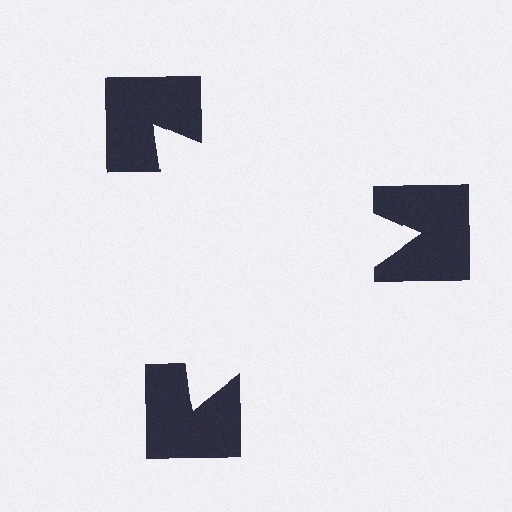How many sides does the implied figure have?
3 sides.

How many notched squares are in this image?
There are 3 — one at each vertex of the illusory triangle.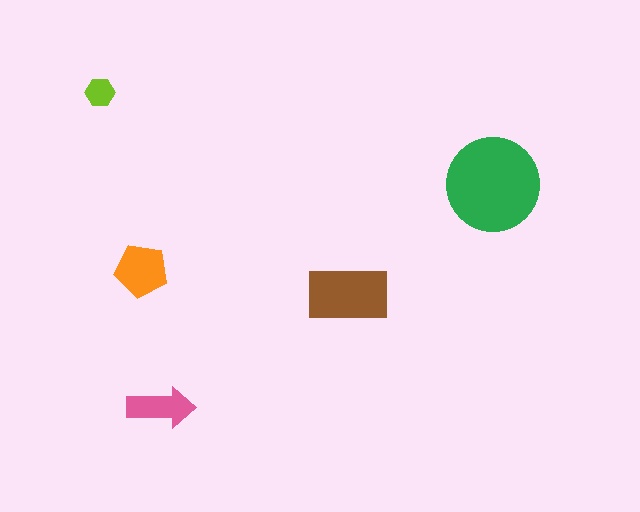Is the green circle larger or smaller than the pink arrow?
Larger.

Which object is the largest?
The green circle.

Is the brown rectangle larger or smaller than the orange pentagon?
Larger.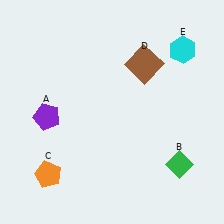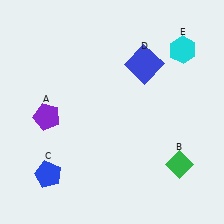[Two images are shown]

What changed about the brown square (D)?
In Image 1, D is brown. In Image 2, it changed to blue.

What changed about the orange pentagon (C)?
In Image 1, C is orange. In Image 2, it changed to blue.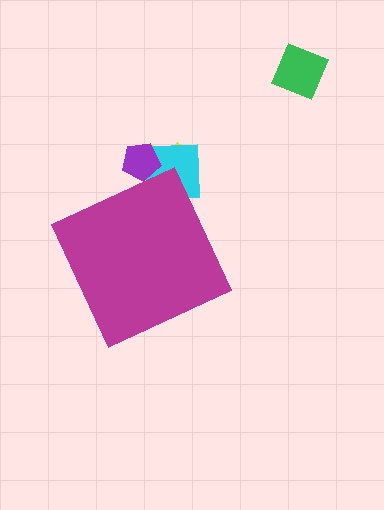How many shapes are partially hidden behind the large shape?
3 shapes are partially hidden.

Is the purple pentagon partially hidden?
Yes, the purple pentagon is partially hidden behind the magenta diamond.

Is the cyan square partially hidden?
Yes, the cyan square is partially hidden behind the magenta diamond.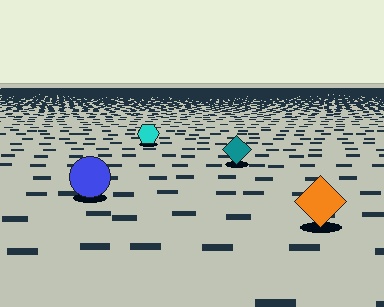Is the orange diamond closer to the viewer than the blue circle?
Yes. The orange diamond is closer — you can tell from the texture gradient: the ground texture is coarser near it.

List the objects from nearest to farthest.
From nearest to farthest: the orange diamond, the blue circle, the teal diamond, the cyan hexagon.